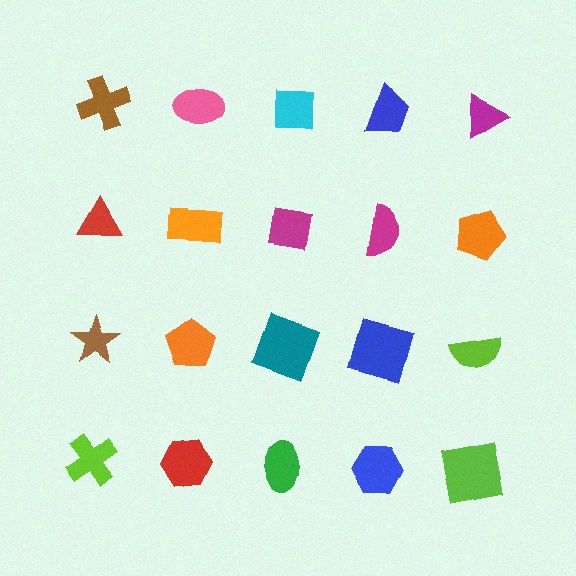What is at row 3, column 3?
A teal square.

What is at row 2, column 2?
An orange rectangle.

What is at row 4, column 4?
A blue hexagon.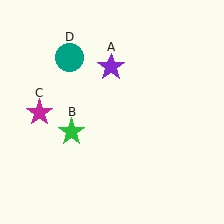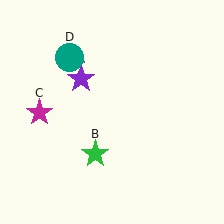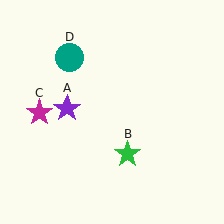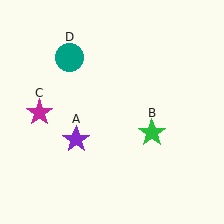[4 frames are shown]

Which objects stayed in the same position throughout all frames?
Magenta star (object C) and teal circle (object D) remained stationary.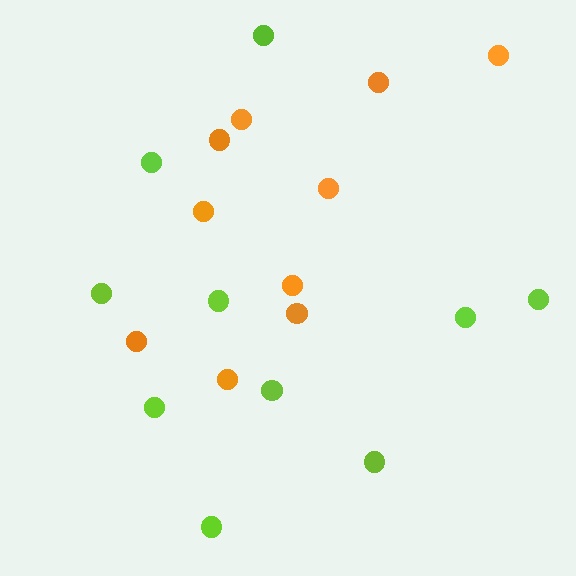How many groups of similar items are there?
There are 2 groups: one group of lime circles (10) and one group of orange circles (10).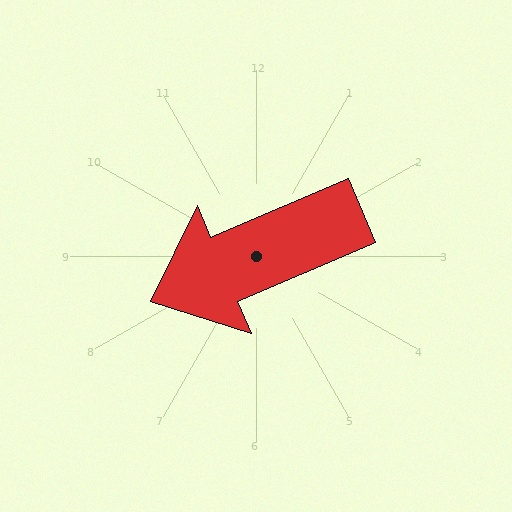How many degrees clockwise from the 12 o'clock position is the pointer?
Approximately 247 degrees.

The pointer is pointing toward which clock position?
Roughly 8 o'clock.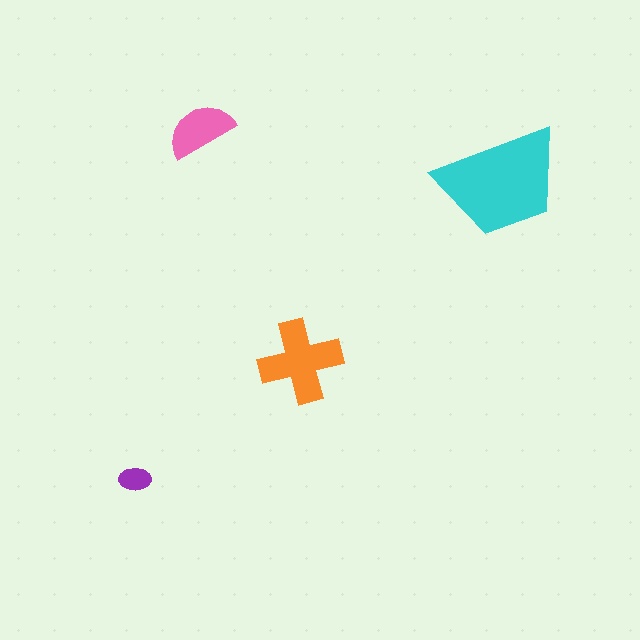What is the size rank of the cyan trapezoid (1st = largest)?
1st.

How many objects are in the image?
There are 4 objects in the image.